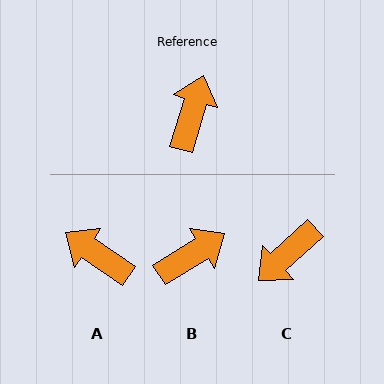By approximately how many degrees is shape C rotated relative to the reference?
Approximately 149 degrees counter-clockwise.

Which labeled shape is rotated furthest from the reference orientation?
C, about 149 degrees away.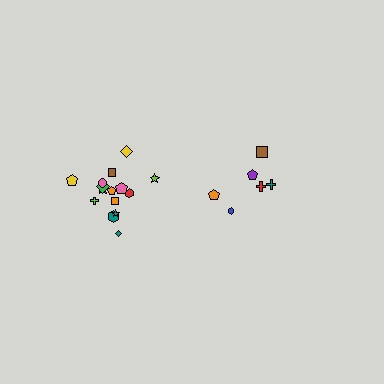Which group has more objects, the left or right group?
The left group.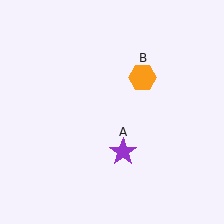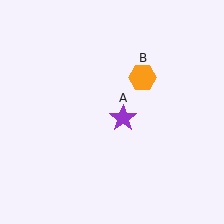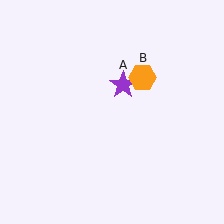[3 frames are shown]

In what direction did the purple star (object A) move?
The purple star (object A) moved up.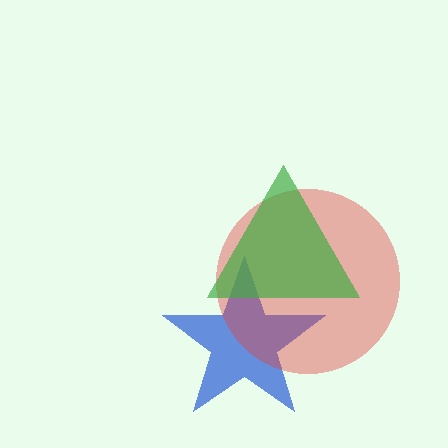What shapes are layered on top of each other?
The layered shapes are: a blue star, a red circle, a green triangle.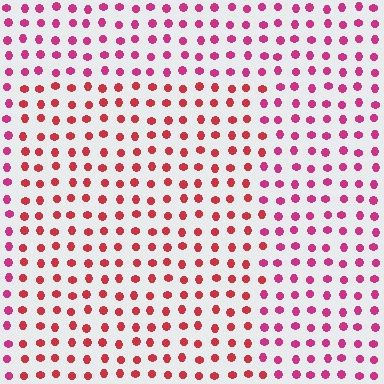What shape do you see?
I see a rectangle.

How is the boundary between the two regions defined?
The boundary is defined purely by a slight shift in hue (about 27 degrees). Spacing, size, and orientation are identical on both sides.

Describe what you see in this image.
The image is filled with small magenta elements in a uniform arrangement. A rectangle-shaped region is visible where the elements are tinted to a slightly different hue, forming a subtle color boundary.